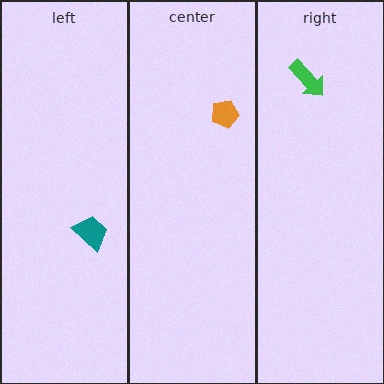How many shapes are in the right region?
1.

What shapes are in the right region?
The green arrow.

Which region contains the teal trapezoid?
The left region.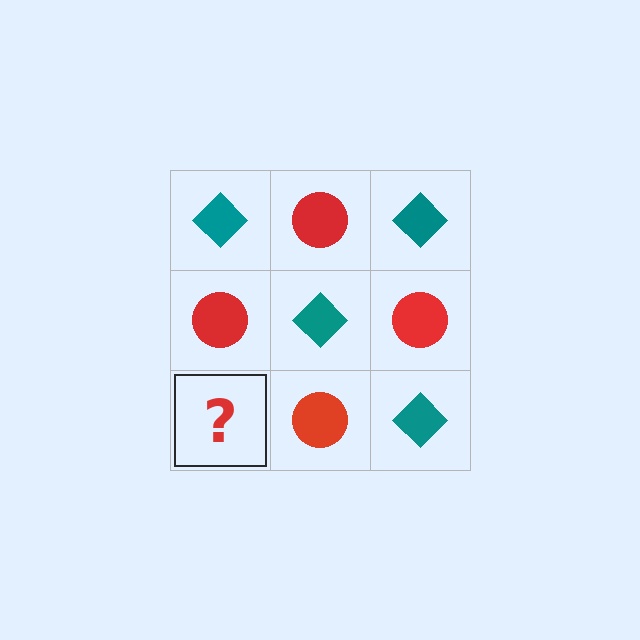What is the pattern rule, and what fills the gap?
The rule is that it alternates teal diamond and red circle in a checkerboard pattern. The gap should be filled with a teal diamond.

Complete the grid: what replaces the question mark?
The question mark should be replaced with a teal diamond.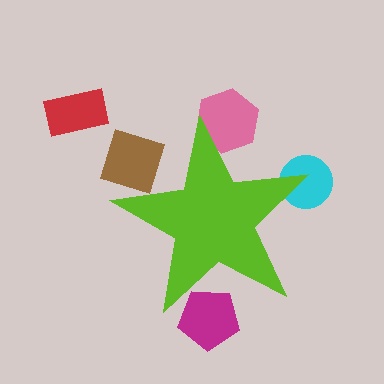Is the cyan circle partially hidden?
Yes, the cyan circle is partially hidden behind the lime star.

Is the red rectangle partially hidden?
No, the red rectangle is fully visible.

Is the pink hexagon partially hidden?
Yes, the pink hexagon is partially hidden behind the lime star.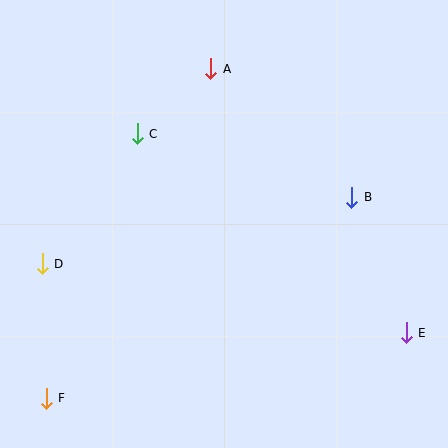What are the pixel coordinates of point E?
Point E is at (406, 333).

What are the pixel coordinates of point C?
Point C is at (137, 134).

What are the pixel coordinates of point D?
Point D is at (42, 264).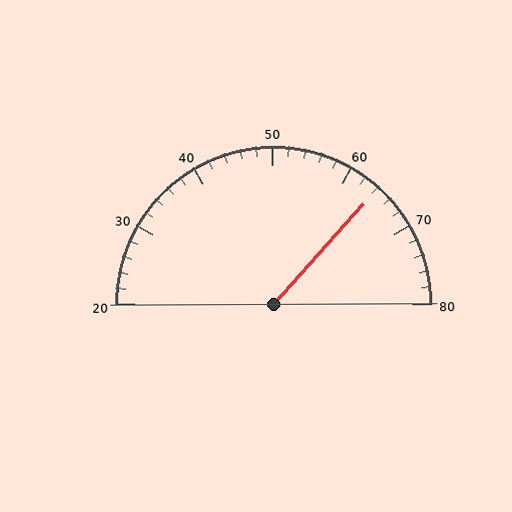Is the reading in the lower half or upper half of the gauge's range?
The reading is in the upper half of the range (20 to 80).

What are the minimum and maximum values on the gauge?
The gauge ranges from 20 to 80.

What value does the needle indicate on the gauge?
The needle indicates approximately 64.